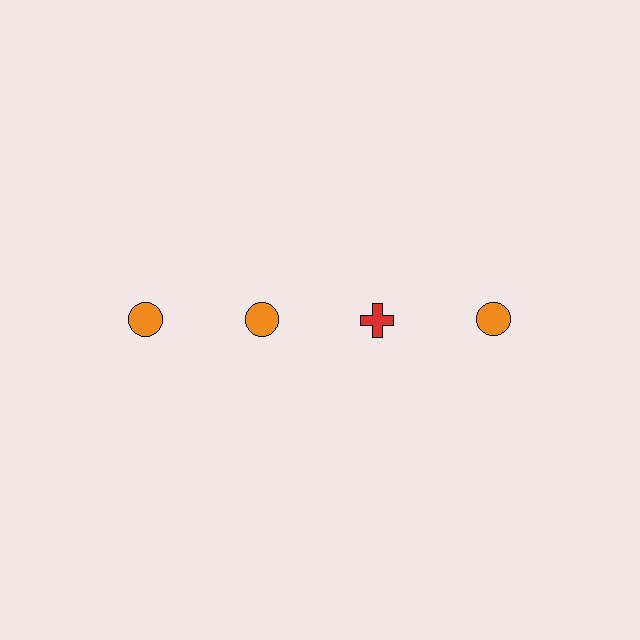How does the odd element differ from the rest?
It differs in both color (red instead of orange) and shape (cross instead of circle).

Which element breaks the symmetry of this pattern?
The red cross in the top row, center column breaks the symmetry. All other shapes are orange circles.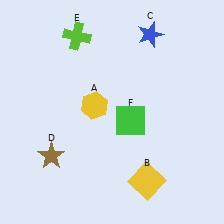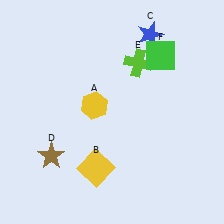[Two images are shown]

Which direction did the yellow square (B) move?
The yellow square (B) moved left.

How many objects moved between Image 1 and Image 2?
3 objects moved between the two images.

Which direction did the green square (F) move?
The green square (F) moved up.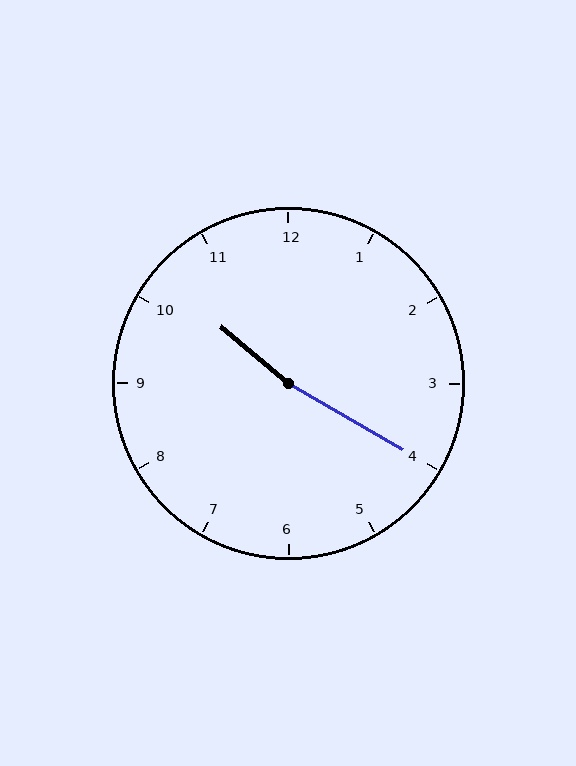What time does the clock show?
10:20.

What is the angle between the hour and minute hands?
Approximately 170 degrees.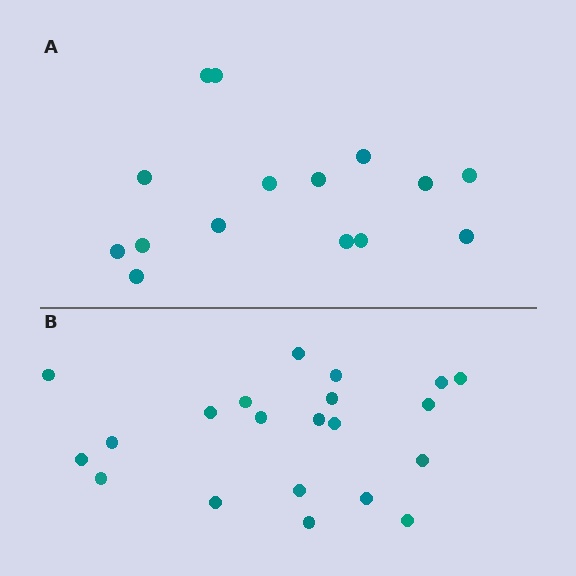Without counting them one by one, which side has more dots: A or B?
Region B (the bottom region) has more dots.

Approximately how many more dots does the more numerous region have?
Region B has about 6 more dots than region A.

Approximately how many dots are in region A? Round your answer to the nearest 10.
About 20 dots. (The exact count is 15, which rounds to 20.)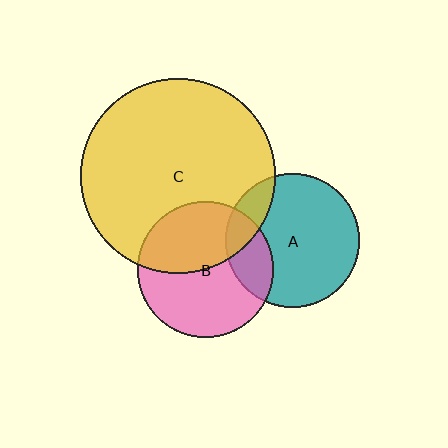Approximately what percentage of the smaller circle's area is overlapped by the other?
Approximately 40%.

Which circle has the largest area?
Circle C (yellow).